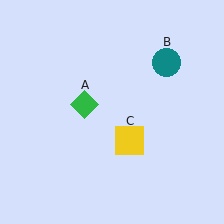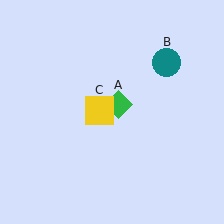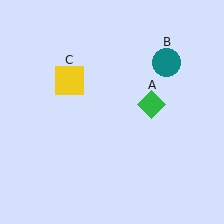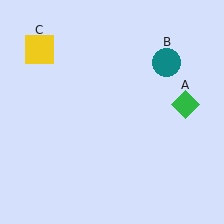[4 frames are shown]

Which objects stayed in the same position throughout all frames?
Teal circle (object B) remained stationary.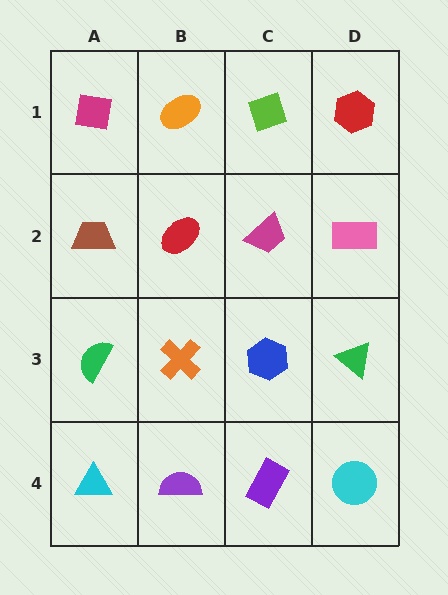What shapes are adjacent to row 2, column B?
An orange ellipse (row 1, column B), an orange cross (row 3, column B), a brown trapezoid (row 2, column A), a magenta trapezoid (row 2, column C).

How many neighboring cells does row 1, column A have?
2.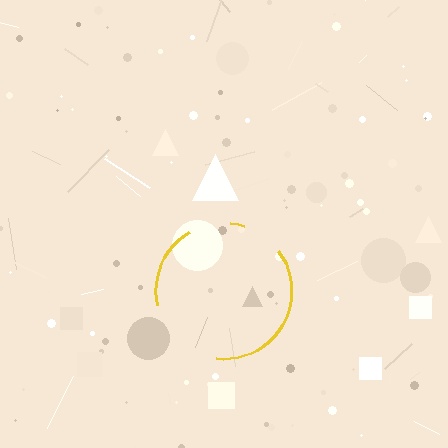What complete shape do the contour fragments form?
The contour fragments form a circle.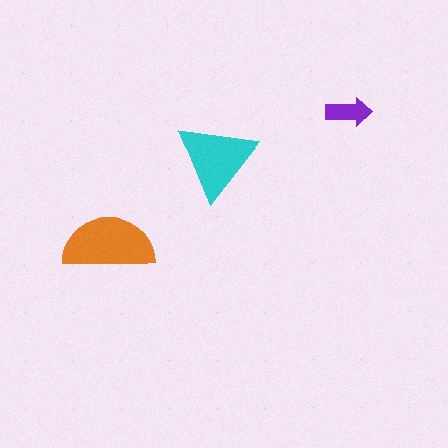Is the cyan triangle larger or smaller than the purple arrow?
Larger.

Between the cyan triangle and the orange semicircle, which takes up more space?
The orange semicircle.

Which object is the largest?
The orange semicircle.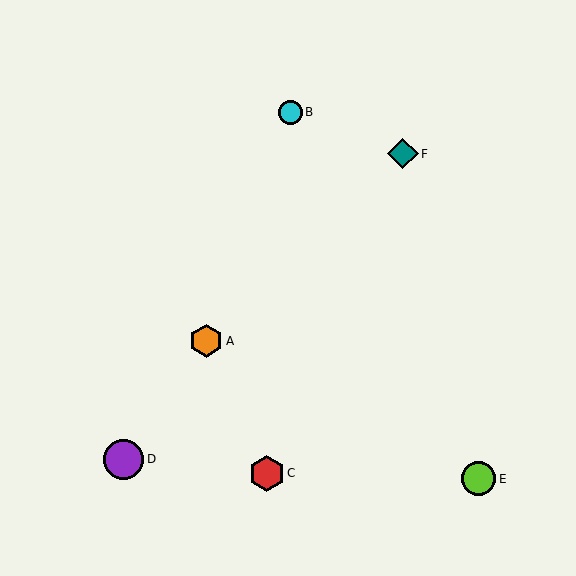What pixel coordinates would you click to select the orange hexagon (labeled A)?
Click at (206, 341) to select the orange hexagon A.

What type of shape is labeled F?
Shape F is a teal diamond.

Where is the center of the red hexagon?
The center of the red hexagon is at (267, 473).